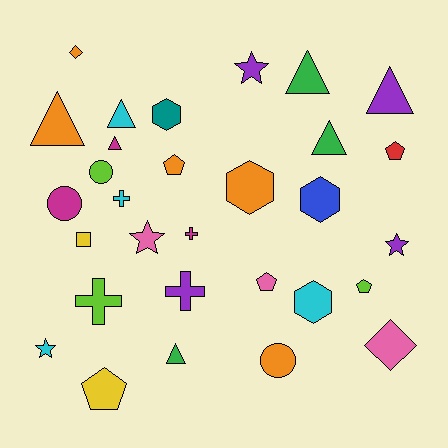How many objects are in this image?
There are 30 objects.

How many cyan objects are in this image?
There are 4 cyan objects.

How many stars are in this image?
There are 4 stars.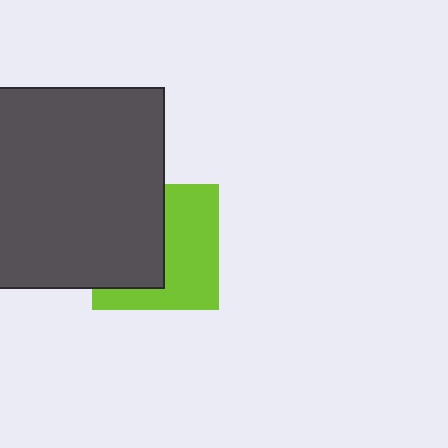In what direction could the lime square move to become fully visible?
The lime square could move right. That would shift it out from behind the dark gray square entirely.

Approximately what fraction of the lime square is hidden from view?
Roughly 49% of the lime square is hidden behind the dark gray square.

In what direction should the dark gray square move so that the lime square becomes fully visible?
The dark gray square should move left. That is the shortest direction to clear the overlap and leave the lime square fully visible.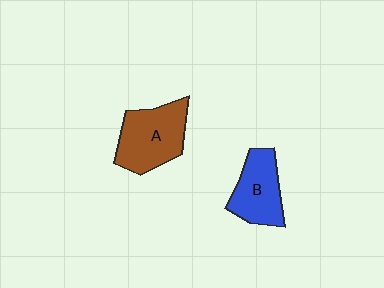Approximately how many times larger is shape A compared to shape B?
Approximately 1.3 times.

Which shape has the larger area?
Shape A (brown).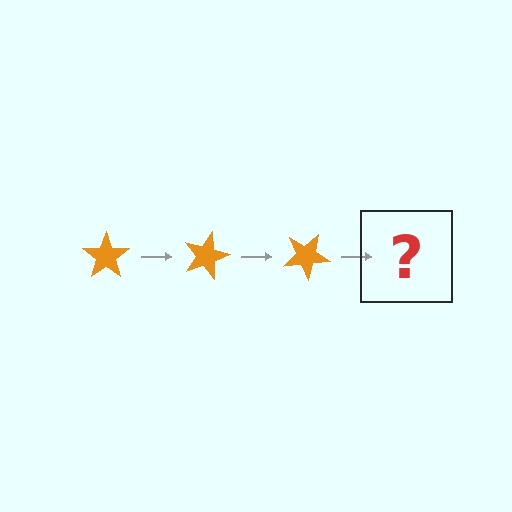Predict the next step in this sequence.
The next step is an orange star rotated 45 degrees.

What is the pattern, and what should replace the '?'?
The pattern is that the star rotates 15 degrees each step. The '?' should be an orange star rotated 45 degrees.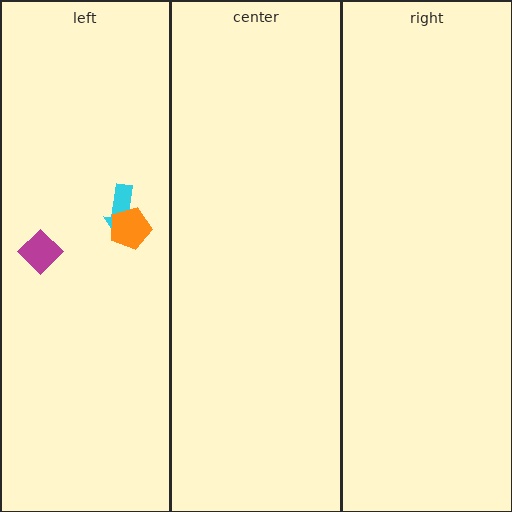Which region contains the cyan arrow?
The left region.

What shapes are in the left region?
The cyan arrow, the orange pentagon, the magenta diamond.